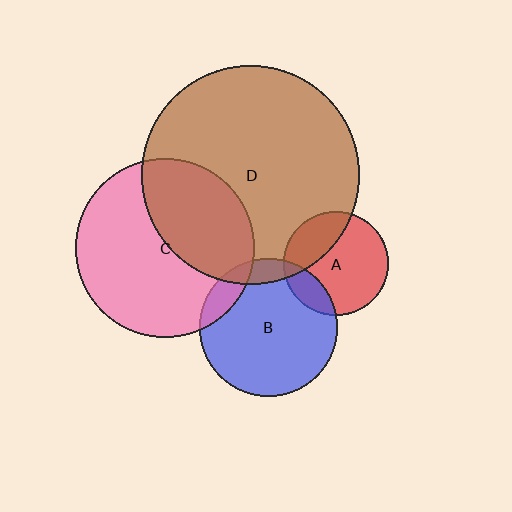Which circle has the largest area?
Circle D (brown).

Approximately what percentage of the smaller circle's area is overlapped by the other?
Approximately 10%.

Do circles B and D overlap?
Yes.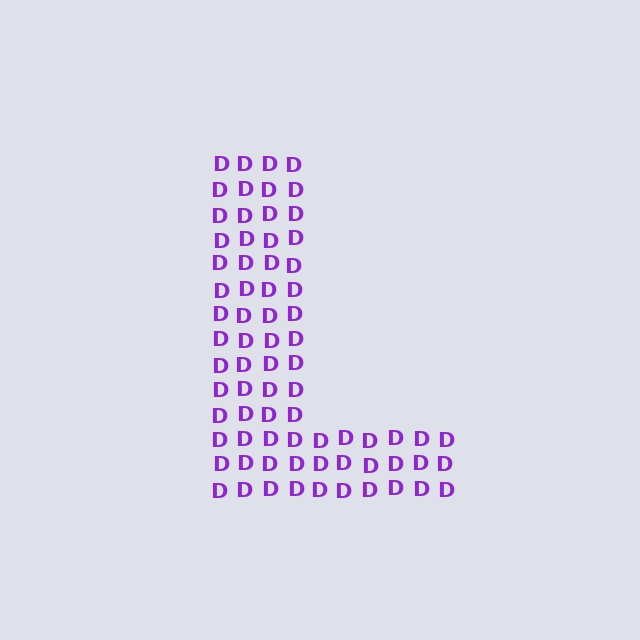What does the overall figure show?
The overall figure shows the letter L.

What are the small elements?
The small elements are letter D's.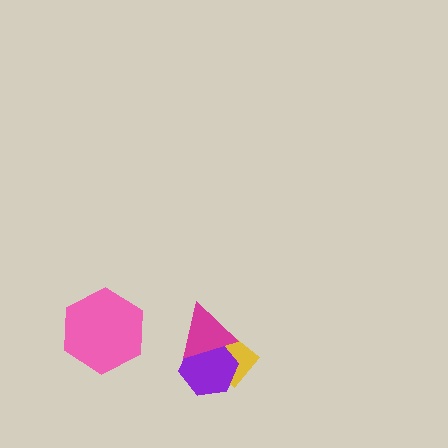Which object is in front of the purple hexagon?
The magenta triangle is in front of the purple hexagon.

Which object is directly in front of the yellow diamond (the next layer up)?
The purple hexagon is directly in front of the yellow diamond.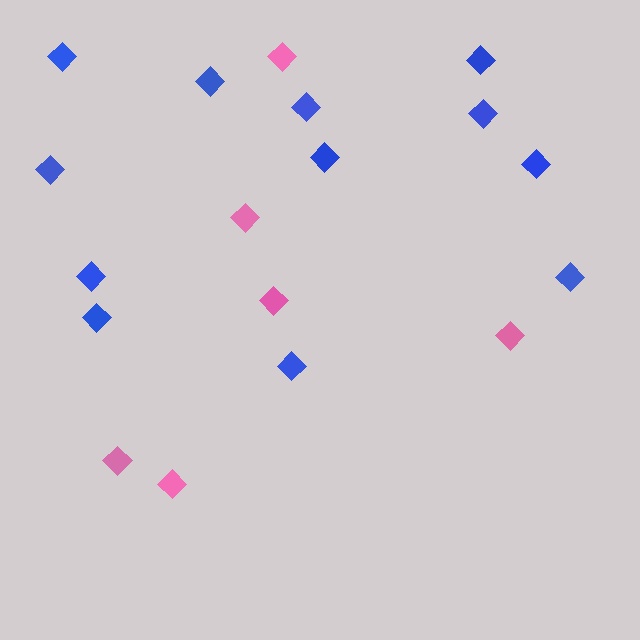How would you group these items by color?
There are 2 groups: one group of pink diamonds (6) and one group of blue diamonds (12).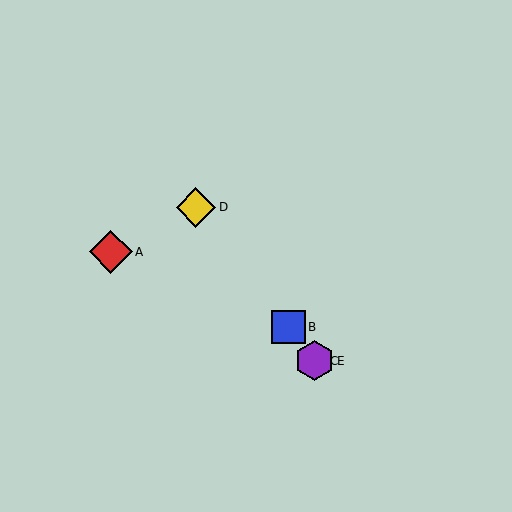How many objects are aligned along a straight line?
4 objects (B, C, D, E) are aligned along a straight line.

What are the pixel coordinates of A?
Object A is at (111, 252).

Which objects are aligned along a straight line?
Objects B, C, D, E are aligned along a straight line.